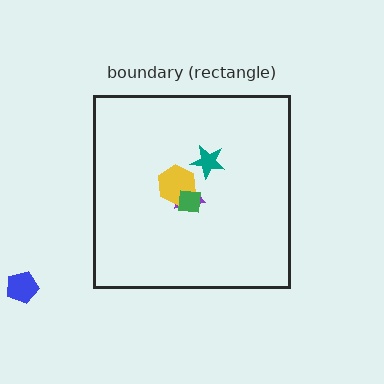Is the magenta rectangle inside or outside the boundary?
Inside.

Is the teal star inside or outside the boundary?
Inside.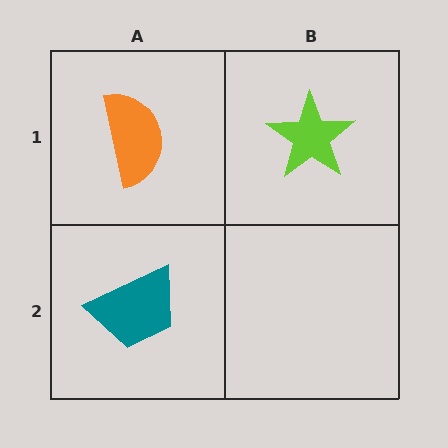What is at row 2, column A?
A teal trapezoid.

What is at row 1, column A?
An orange semicircle.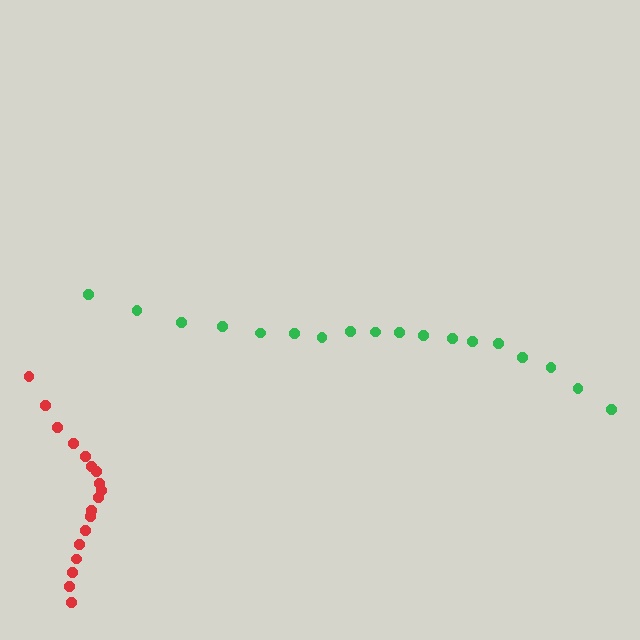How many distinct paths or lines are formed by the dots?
There are 2 distinct paths.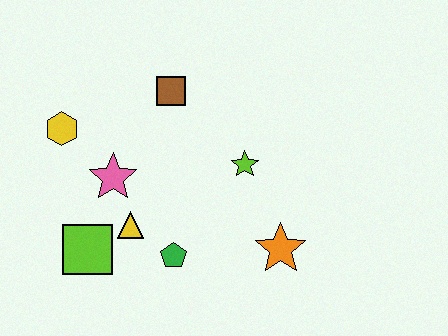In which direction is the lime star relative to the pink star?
The lime star is to the right of the pink star.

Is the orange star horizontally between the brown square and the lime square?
No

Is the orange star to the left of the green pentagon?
No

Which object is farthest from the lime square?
The orange star is farthest from the lime square.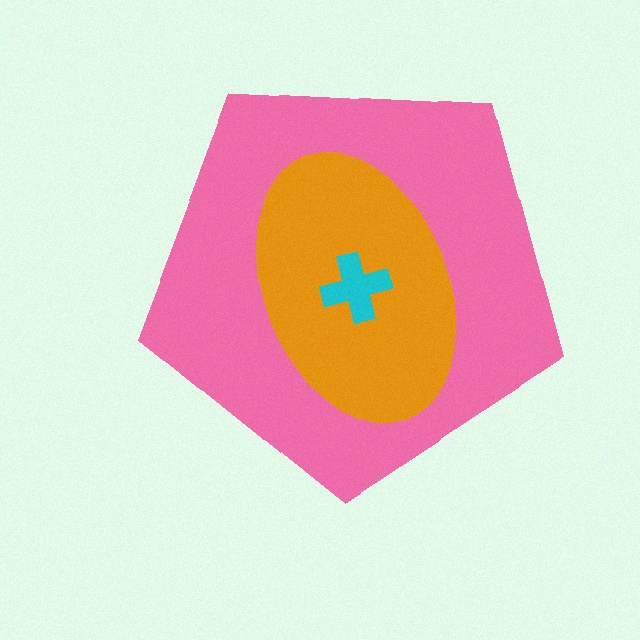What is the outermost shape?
The pink pentagon.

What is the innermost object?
The cyan cross.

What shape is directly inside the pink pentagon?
The orange ellipse.